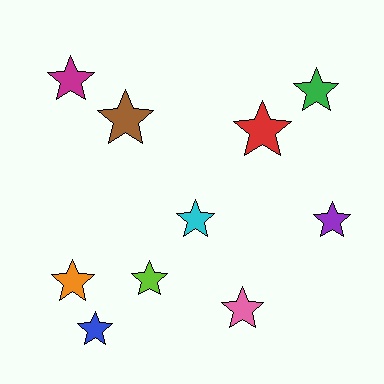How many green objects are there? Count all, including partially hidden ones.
There is 1 green object.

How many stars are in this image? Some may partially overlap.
There are 10 stars.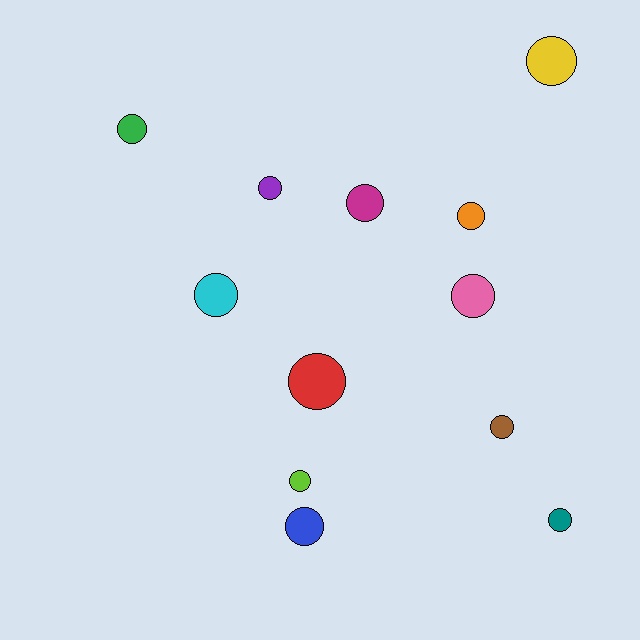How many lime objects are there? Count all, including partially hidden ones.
There is 1 lime object.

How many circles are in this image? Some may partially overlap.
There are 12 circles.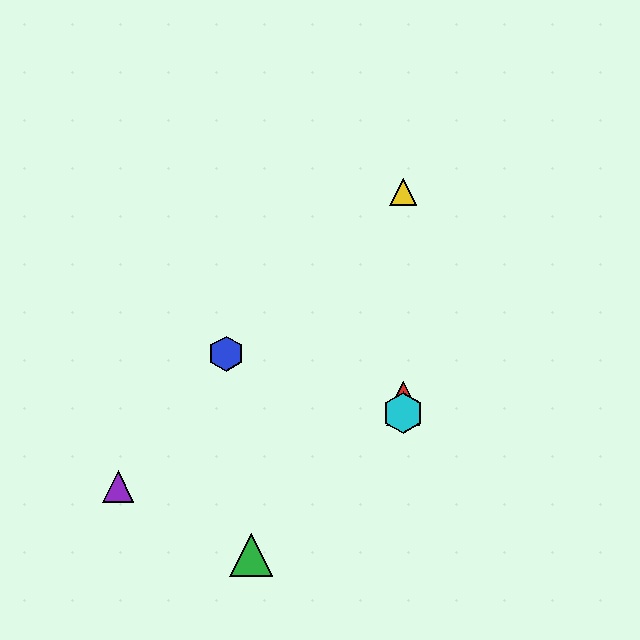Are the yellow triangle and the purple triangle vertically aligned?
No, the yellow triangle is at x≈403 and the purple triangle is at x≈118.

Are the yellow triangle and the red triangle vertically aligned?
Yes, both are at x≈403.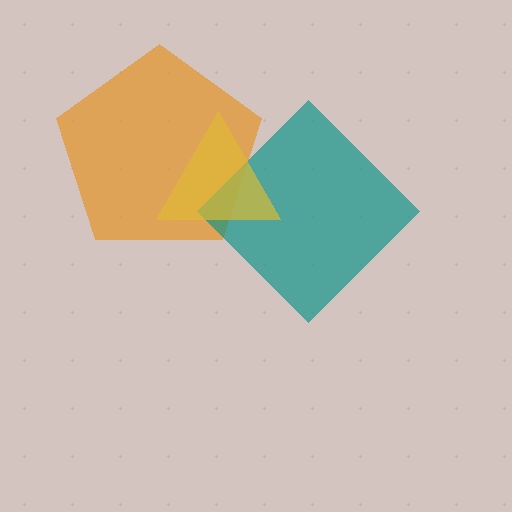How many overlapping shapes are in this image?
There are 3 overlapping shapes in the image.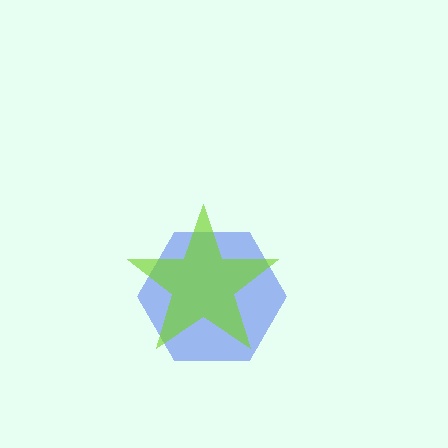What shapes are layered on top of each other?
The layered shapes are: a blue hexagon, a lime star.